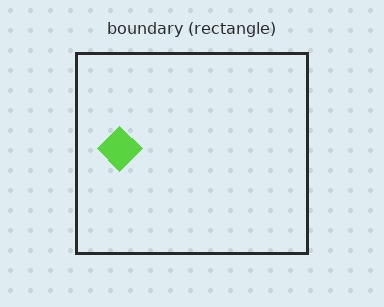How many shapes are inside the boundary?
1 inside, 0 outside.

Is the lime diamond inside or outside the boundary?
Inside.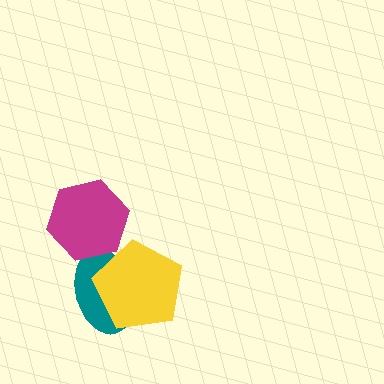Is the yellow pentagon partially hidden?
No, no other shape covers it.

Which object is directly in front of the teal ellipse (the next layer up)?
The magenta hexagon is directly in front of the teal ellipse.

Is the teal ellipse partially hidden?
Yes, it is partially covered by another shape.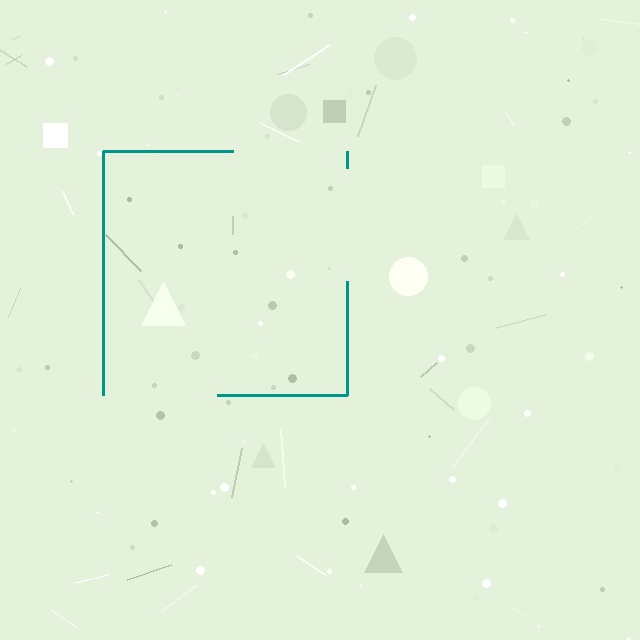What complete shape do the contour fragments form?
The contour fragments form a square.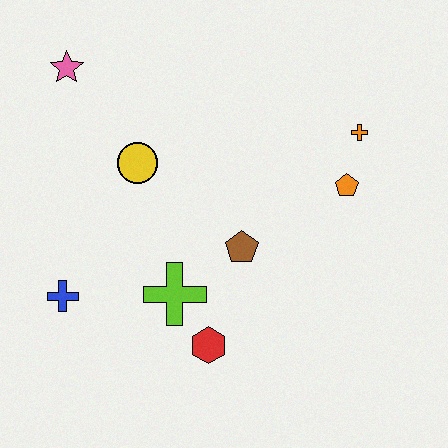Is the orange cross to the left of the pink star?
No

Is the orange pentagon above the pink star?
No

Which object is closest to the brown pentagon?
The lime cross is closest to the brown pentagon.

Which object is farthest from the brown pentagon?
The pink star is farthest from the brown pentagon.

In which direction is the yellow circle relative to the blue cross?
The yellow circle is above the blue cross.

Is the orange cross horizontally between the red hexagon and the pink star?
No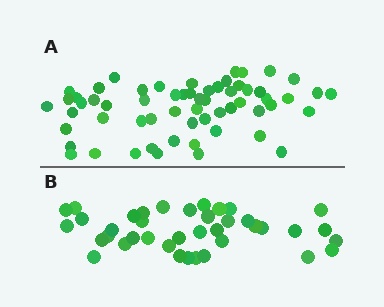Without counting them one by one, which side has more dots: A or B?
Region A (the top region) has more dots.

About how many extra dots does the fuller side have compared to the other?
Region A has approximately 20 more dots than region B.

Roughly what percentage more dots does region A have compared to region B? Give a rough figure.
About 55% more.